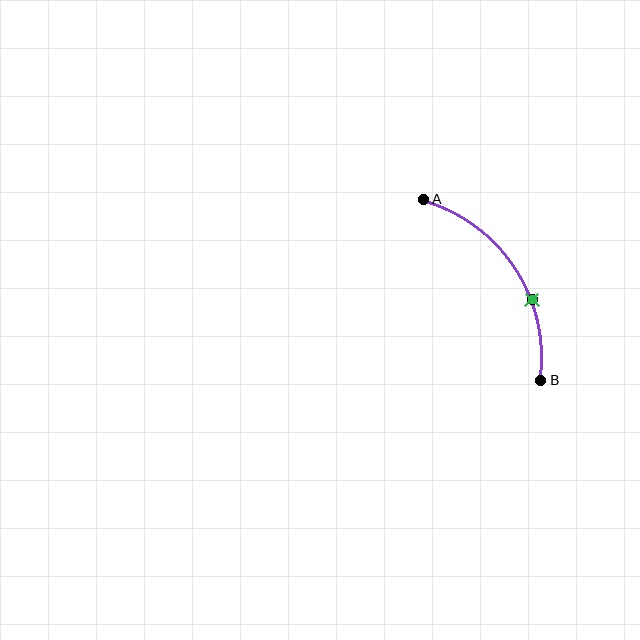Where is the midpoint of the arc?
The arc midpoint is the point on the curve farthest from the straight line joining A and B. It sits to the right of that line.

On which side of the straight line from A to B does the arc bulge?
The arc bulges to the right of the straight line connecting A and B.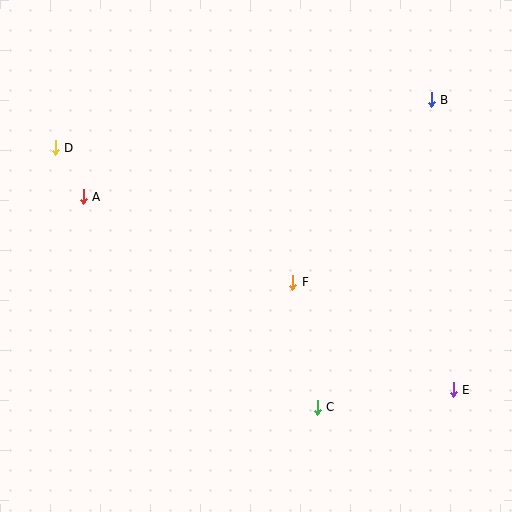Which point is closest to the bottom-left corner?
Point A is closest to the bottom-left corner.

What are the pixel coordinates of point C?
Point C is at (317, 407).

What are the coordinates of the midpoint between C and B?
The midpoint between C and B is at (374, 253).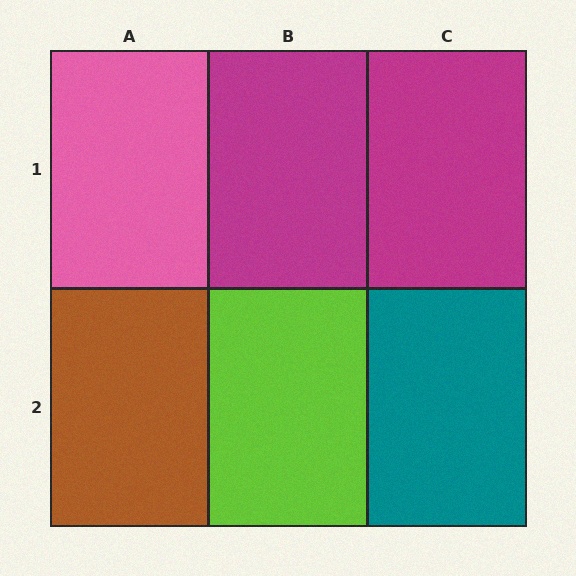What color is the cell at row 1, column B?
Magenta.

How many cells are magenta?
2 cells are magenta.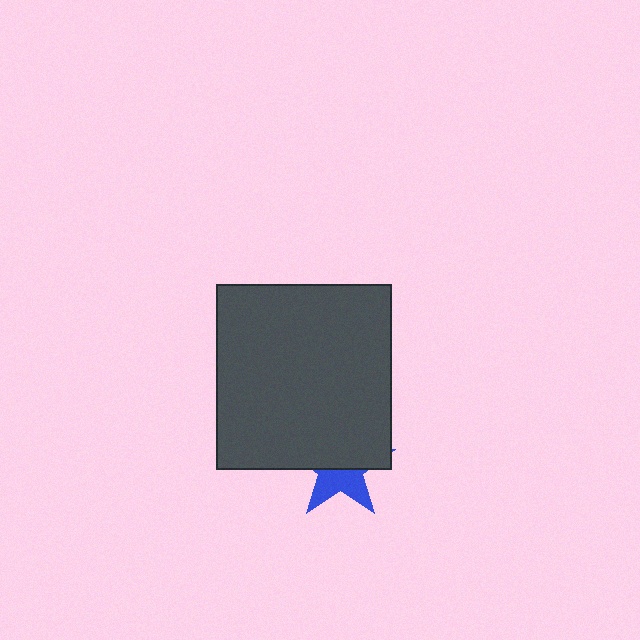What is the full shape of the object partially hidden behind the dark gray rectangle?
The partially hidden object is a blue star.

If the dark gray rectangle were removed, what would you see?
You would see the complete blue star.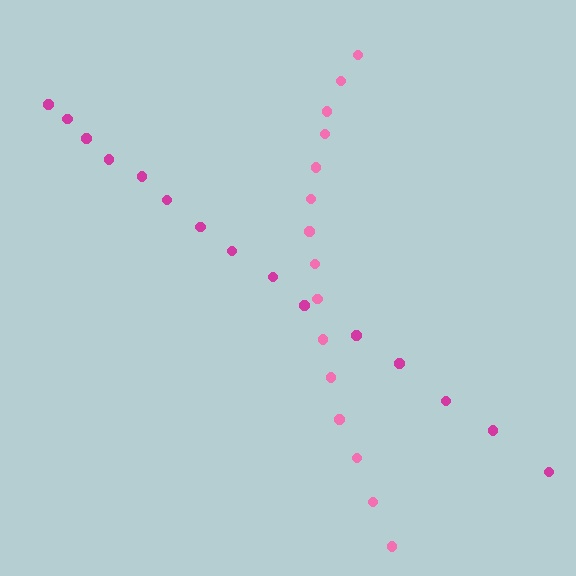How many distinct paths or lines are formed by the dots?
There are 2 distinct paths.